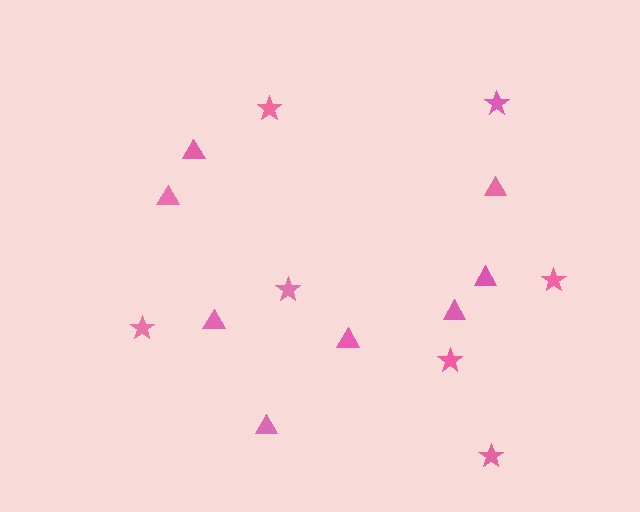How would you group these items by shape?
There are 2 groups: one group of triangles (8) and one group of stars (7).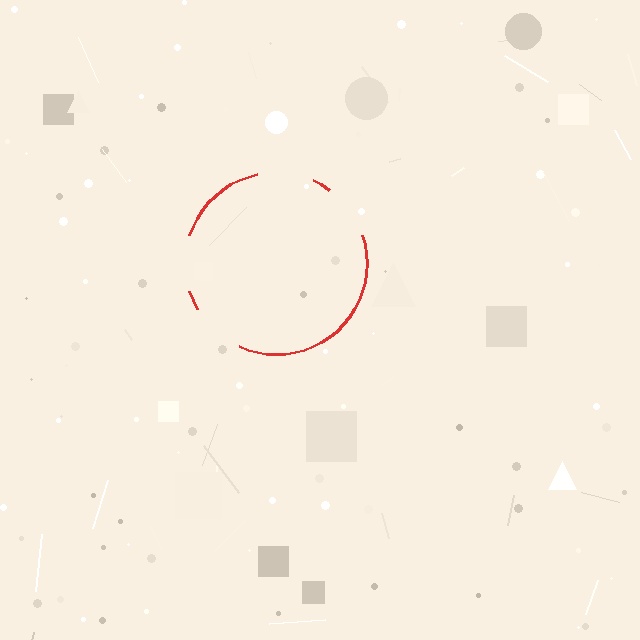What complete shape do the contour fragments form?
The contour fragments form a circle.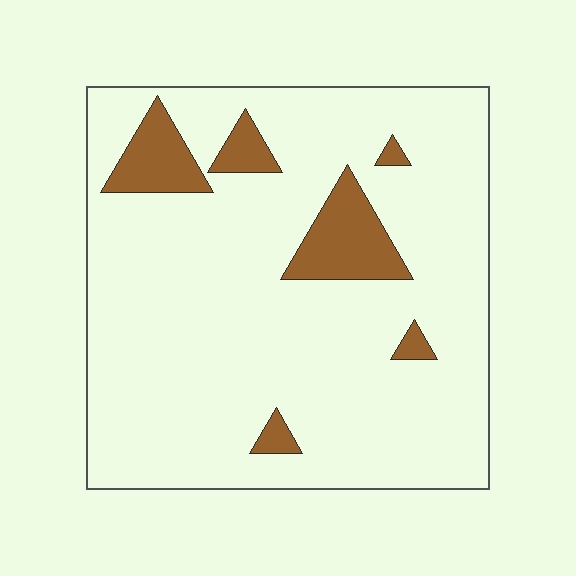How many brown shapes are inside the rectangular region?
6.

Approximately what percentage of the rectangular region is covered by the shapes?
Approximately 10%.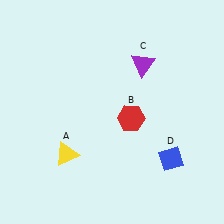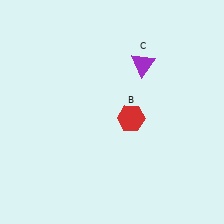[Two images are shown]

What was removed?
The yellow triangle (A), the blue diamond (D) were removed in Image 2.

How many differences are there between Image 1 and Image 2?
There are 2 differences between the two images.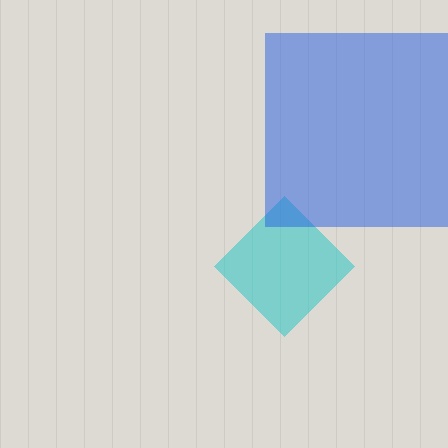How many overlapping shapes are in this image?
There are 2 overlapping shapes in the image.